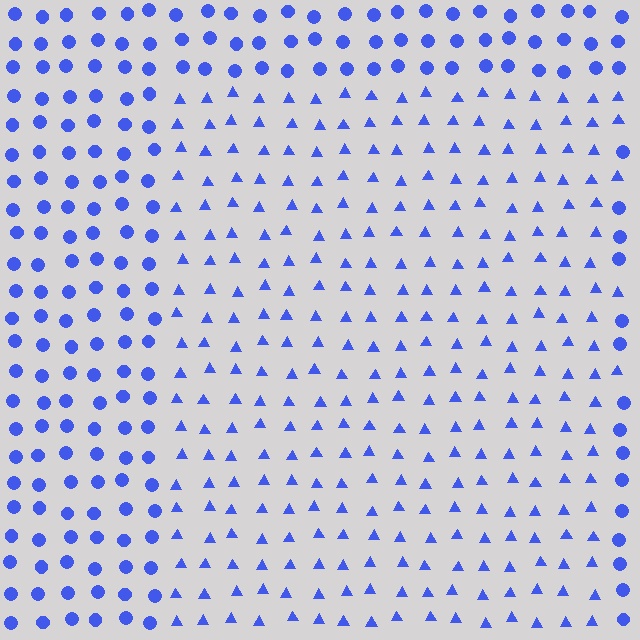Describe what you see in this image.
The image is filled with small blue elements arranged in a uniform grid. A rectangle-shaped region contains triangles, while the surrounding area contains circles. The boundary is defined purely by the change in element shape.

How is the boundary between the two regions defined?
The boundary is defined by a change in element shape: triangles inside vs. circles outside. All elements share the same color and spacing.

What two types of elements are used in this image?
The image uses triangles inside the rectangle region and circles outside it.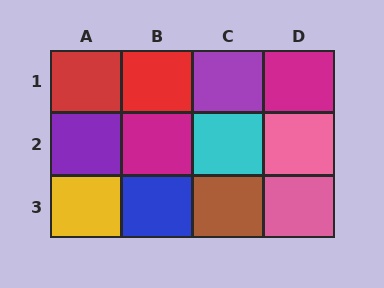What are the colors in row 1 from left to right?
Red, red, purple, magenta.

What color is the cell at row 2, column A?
Purple.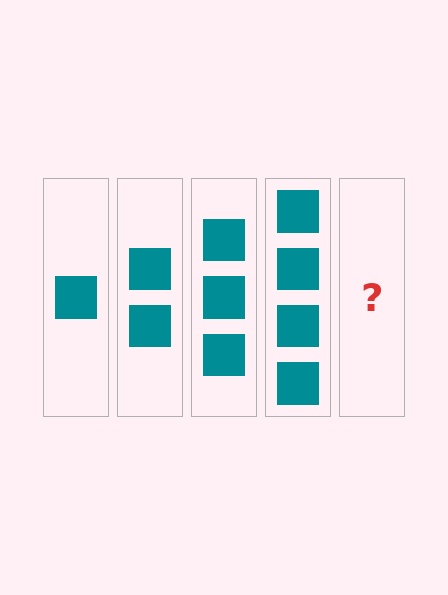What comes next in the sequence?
The next element should be 5 squares.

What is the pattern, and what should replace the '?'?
The pattern is that each step adds one more square. The '?' should be 5 squares.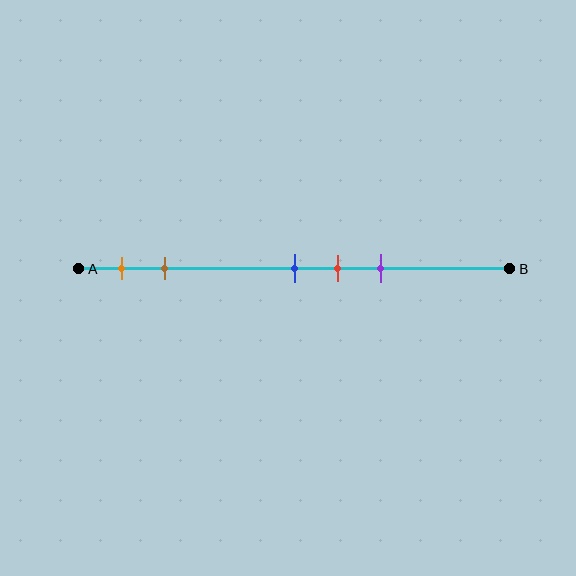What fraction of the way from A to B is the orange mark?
The orange mark is approximately 10% (0.1) of the way from A to B.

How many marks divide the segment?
There are 5 marks dividing the segment.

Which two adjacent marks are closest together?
The blue and red marks are the closest adjacent pair.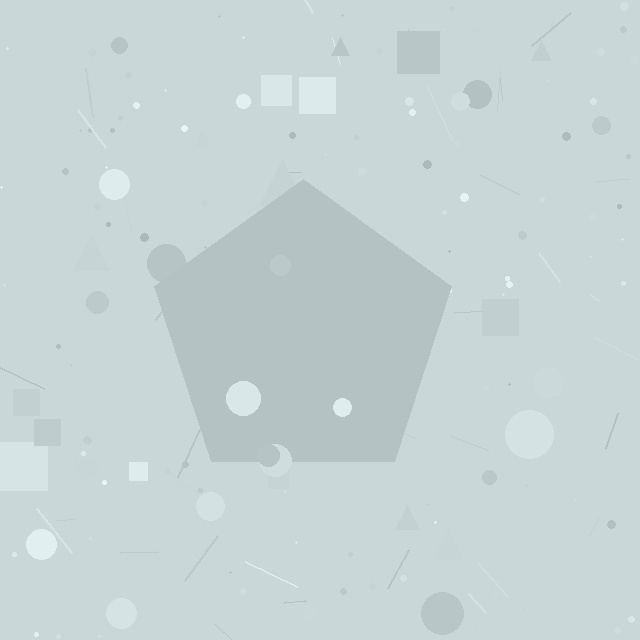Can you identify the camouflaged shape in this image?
The camouflaged shape is a pentagon.